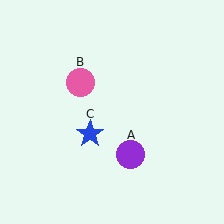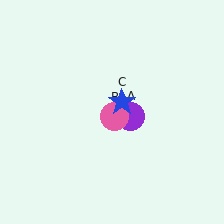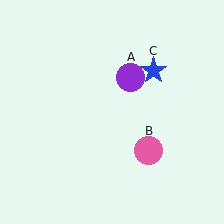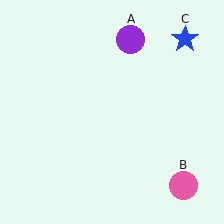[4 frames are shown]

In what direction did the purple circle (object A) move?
The purple circle (object A) moved up.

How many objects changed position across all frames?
3 objects changed position: purple circle (object A), pink circle (object B), blue star (object C).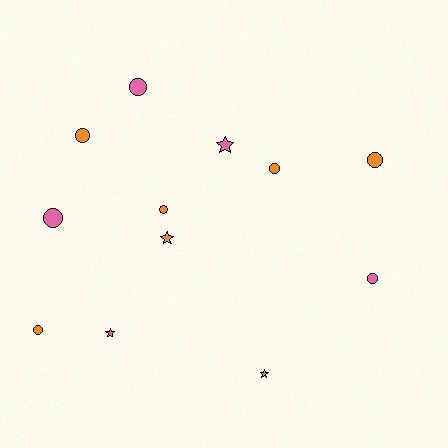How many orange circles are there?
There are 5 orange circles.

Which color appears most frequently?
Orange, with 7 objects.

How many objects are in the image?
There are 12 objects.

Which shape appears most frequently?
Circle, with 8 objects.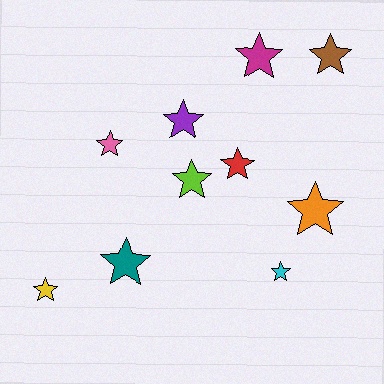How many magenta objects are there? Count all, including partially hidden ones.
There is 1 magenta object.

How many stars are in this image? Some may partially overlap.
There are 10 stars.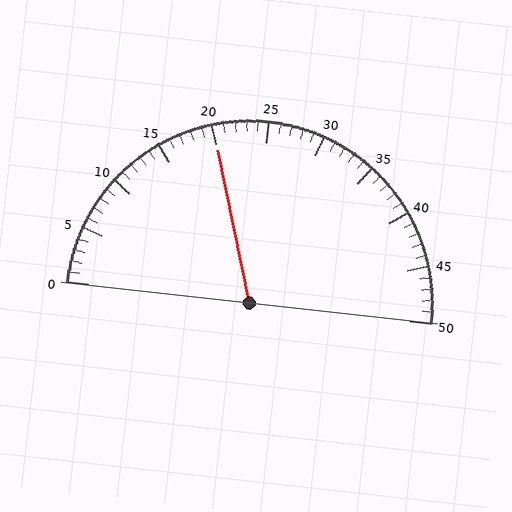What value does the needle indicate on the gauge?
The needle indicates approximately 20.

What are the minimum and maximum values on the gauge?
The gauge ranges from 0 to 50.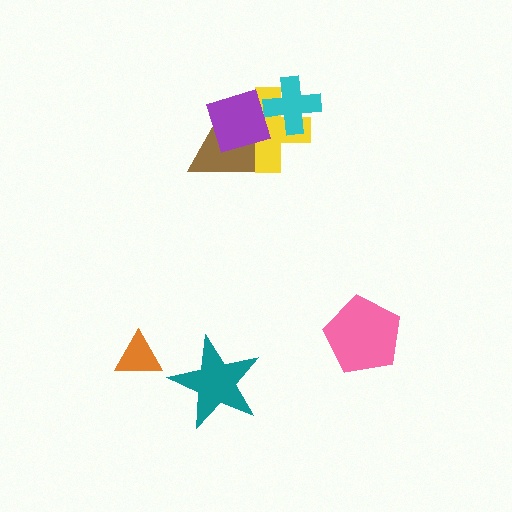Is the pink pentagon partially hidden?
No, no other shape covers it.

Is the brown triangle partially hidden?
Yes, it is partially covered by another shape.